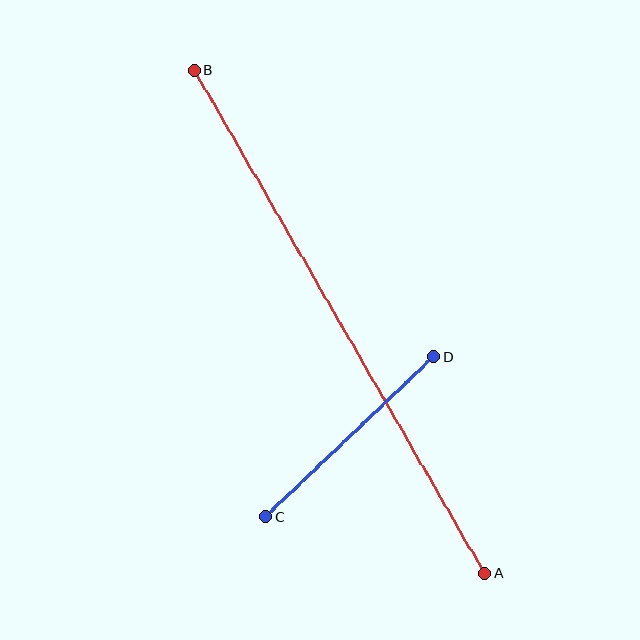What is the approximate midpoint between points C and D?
The midpoint is at approximately (350, 437) pixels.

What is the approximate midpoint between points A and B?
The midpoint is at approximately (339, 322) pixels.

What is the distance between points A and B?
The distance is approximately 581 pixels.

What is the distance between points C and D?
The distance is approximately 232 pixels.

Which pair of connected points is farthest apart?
Points A and B are farthest apart.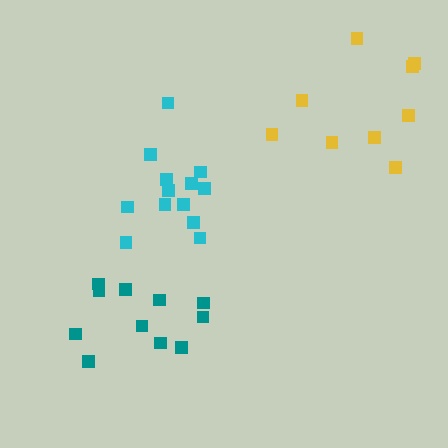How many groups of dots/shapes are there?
There are 3 groups.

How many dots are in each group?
Group 1: 13 dots, Group 2: 9 dots, Group 3: 11 dots (33 total).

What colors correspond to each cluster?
The clusters are colored: cyan, yellow, teal.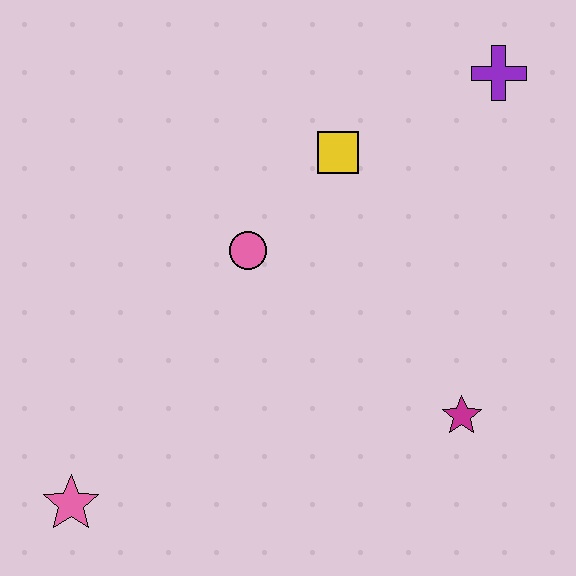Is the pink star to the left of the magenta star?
Yes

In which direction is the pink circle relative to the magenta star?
The pink circle is to the left of the magenta star.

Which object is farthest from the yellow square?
The pink star is farthest from the yellow square.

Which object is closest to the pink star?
The pink circle is closest to the pink star.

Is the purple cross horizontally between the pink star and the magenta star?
No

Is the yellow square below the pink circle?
No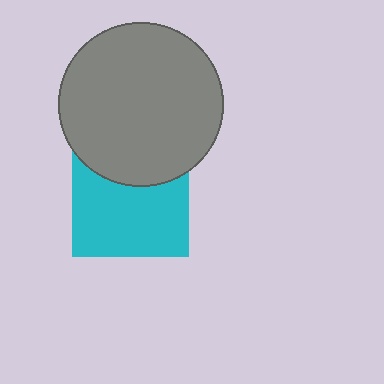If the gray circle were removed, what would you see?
You would see the complete cyan square.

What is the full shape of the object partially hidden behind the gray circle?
The partially hidden object is a cyan square.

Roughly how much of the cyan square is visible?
Most of it is visible (roughly 67%).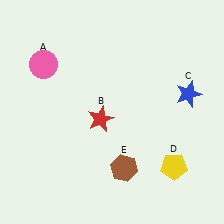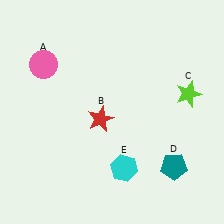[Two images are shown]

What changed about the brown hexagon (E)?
In Image 1, E is brown. In Image 2, it changed to cyan.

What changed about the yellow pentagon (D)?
In Image 1, D is yellow. In Image 2, it changed to teal.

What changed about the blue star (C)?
In Image 1, C is blue. In Image 2, it changed to lime.